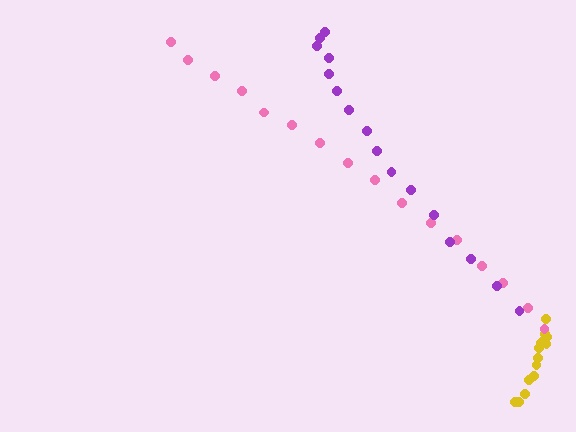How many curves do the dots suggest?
There are 3 distinct paths.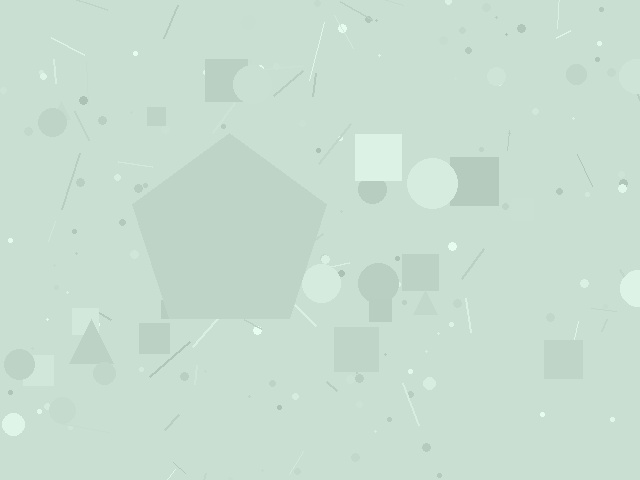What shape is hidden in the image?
A pentagon is hidden in the image.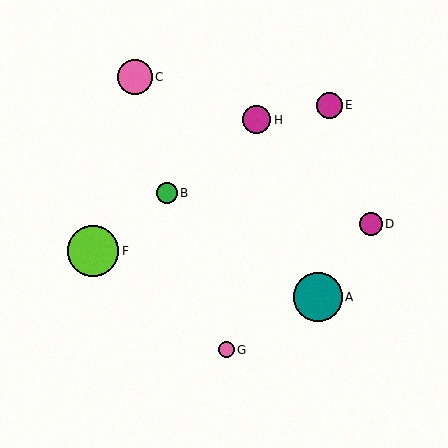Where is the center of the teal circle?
The center of the teal circle is at (318, 297).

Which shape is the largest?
The lime circle (labeled F) is the largest.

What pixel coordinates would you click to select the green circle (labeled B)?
Click at (167, 193) to select the green circle B.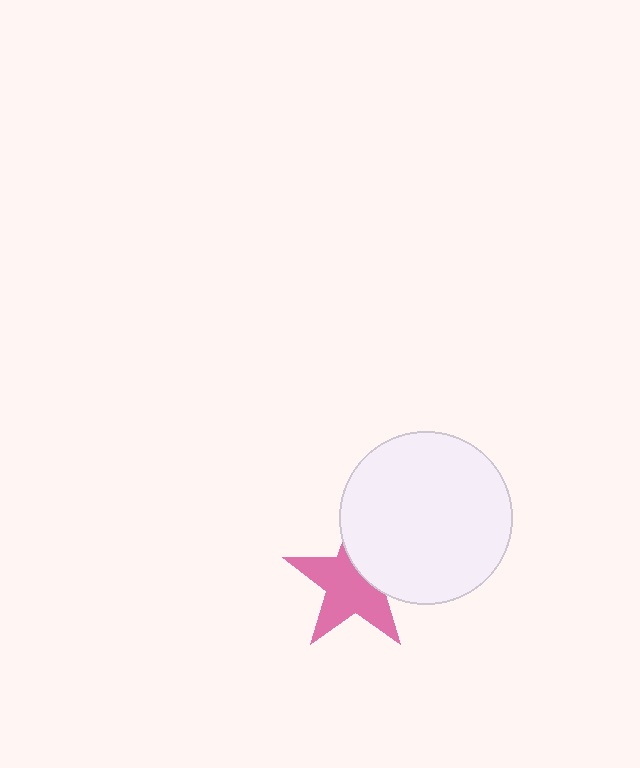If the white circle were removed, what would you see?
You would see the complete pink star.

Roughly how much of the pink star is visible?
About half of it is visible (roughly 65%).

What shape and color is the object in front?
The object in front is a white circle.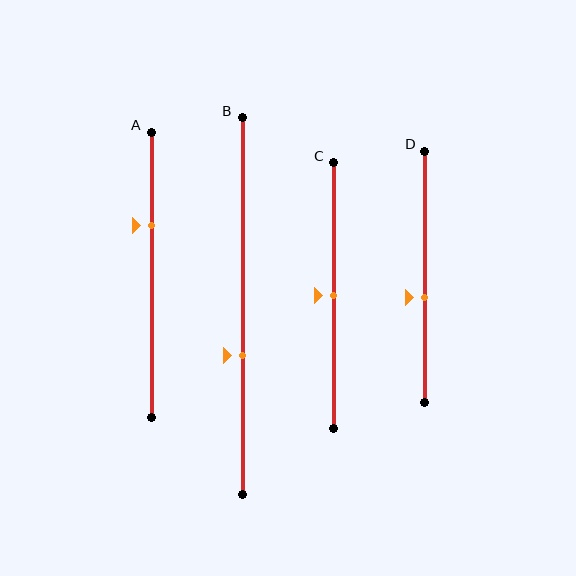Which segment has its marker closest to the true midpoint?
Segment C has its marker closest to the true midpoint.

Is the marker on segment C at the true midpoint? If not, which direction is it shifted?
Yes, the marker on segment C is at the true midpoint.